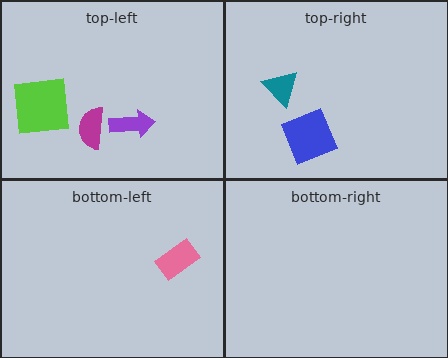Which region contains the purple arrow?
The top-left region.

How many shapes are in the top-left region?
3.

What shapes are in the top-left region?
The purple arrow, the lime square, the magenta semicircle.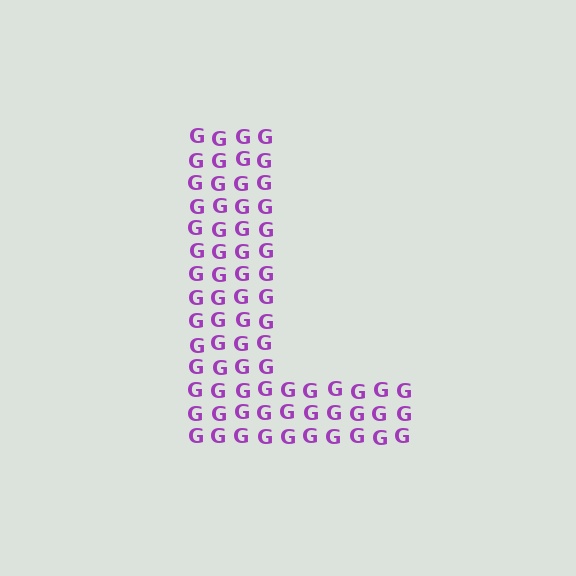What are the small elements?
The small elements are letter G's.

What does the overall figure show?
The overall figure shows the letter L.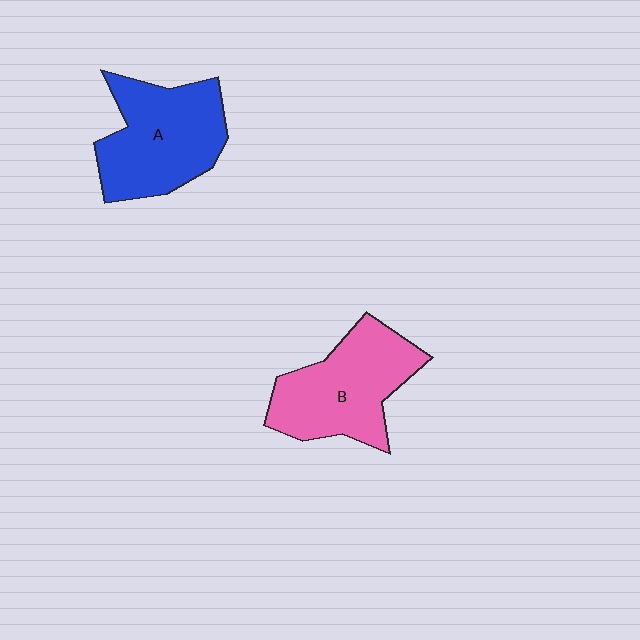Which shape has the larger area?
Shape A (blue).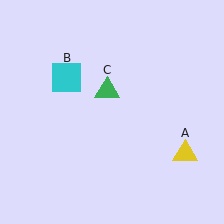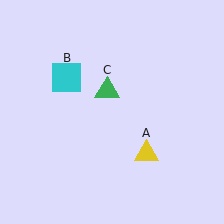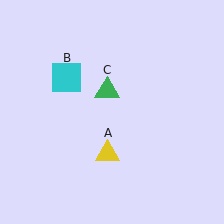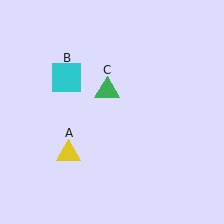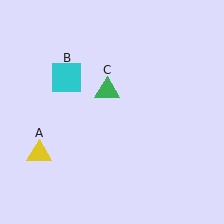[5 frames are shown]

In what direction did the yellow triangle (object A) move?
The yellow triangle (object A) moved left.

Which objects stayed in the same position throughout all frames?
Cyan square (object B) and green triangle (object C) remained stationary.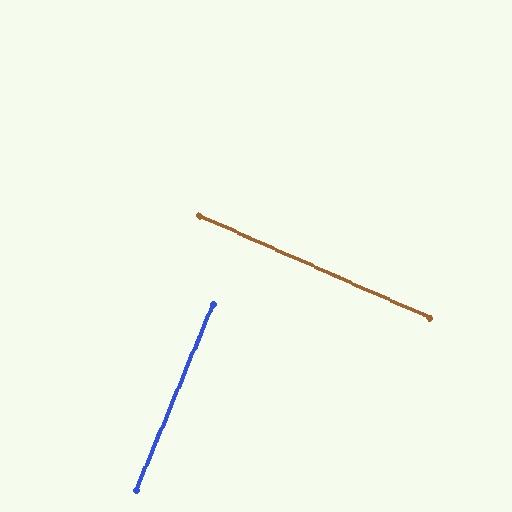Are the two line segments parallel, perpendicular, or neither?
Perpendicular — they meet at approximately 89°.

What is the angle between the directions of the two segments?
Approximately 89 degrees.